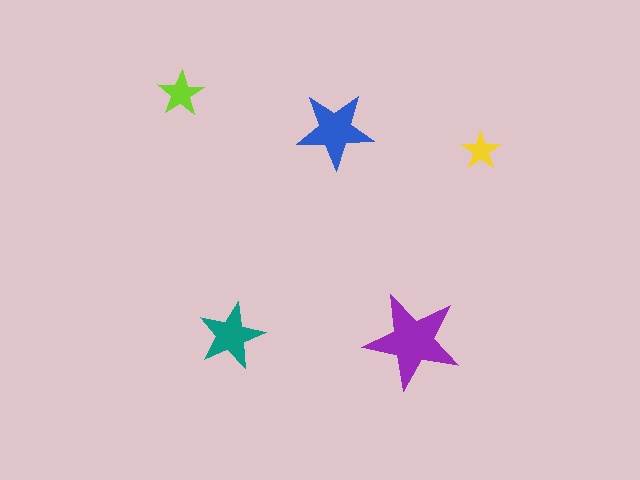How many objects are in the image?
There are 5 objects in the image.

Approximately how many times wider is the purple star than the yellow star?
About 2.5 times wider.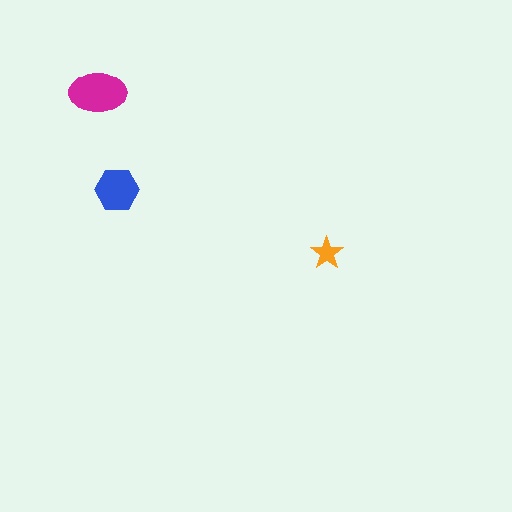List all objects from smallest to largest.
The orange star, the blue hexagon, the magenta ellipse.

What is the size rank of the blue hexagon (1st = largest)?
2nd.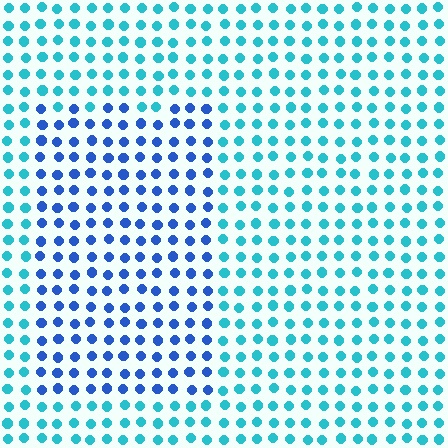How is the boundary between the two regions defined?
The boundary is defined purely by a slight shift in hue (about 38 degrees). Spacing, size, and orientation are identical on both sides.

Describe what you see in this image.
The image is filled with small cyan elements in a uniform arrangement. A rectangle-shaped region is visible where the elements are tinted to a slightly different hue, forming a subtle color boundary.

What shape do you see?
I see a rectangle.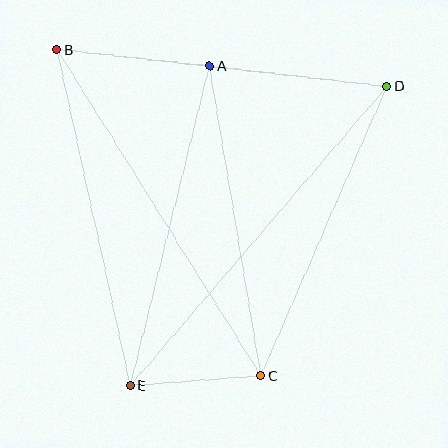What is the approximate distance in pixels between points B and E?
The distance between B and E is approximately 344 pixels.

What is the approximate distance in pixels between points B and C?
The distance between B and C is approximately 385 pixels.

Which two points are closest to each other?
Points C and E are closest to each other.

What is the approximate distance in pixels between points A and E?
The distance between A and E is approximately 329 pixels.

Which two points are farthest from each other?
Points D and E are farthest from each other.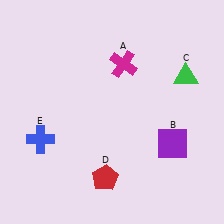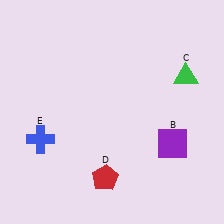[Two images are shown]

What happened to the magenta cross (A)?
The magenta cross (A) was removed in Image 2. It was in the top-right area of Image 1.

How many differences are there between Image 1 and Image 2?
There is 1 difference between the two images.